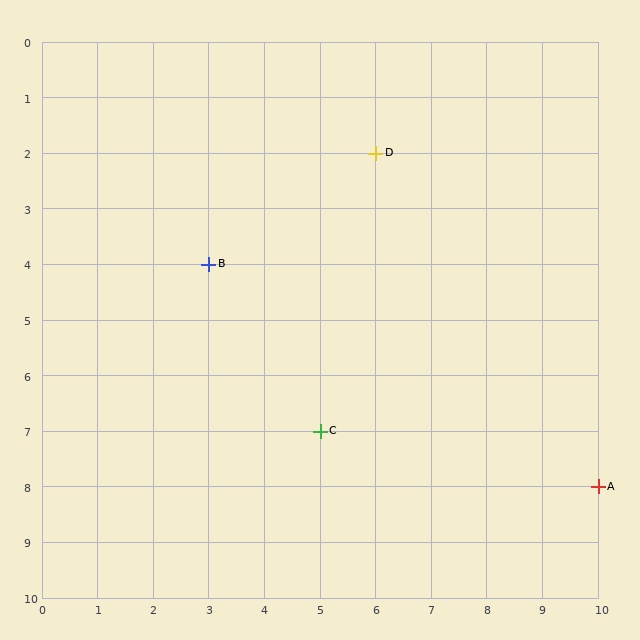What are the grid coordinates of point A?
Point A is at grid coordinates (10, 8).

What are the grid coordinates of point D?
Point D is at grid coordinates (6, 2).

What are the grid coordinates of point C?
Point C is at grid coordinates (5, 7).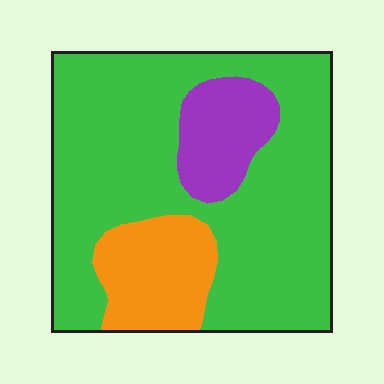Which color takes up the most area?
Green, at roughly 70%.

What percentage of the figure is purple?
Purple covers 12% of the figure.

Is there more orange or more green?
Green.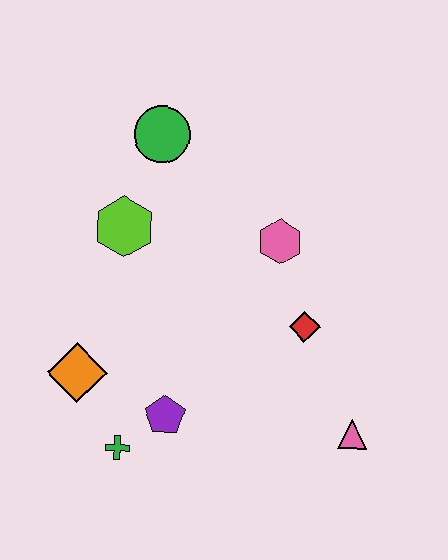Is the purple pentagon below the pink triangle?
No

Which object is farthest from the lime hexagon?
The pink triangle is farthest from the lime hexagon.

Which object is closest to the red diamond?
The pink hexagon is closest to the red diamond.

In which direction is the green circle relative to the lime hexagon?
The green circle is above the lime hexagon.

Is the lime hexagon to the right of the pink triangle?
No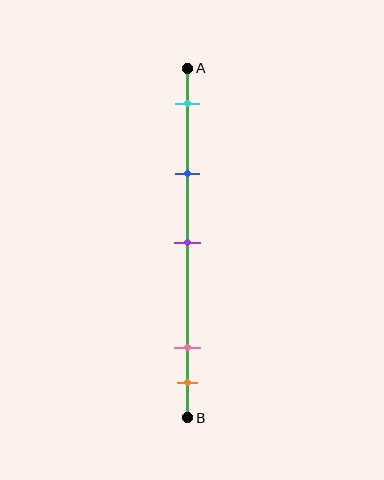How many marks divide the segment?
There are 5 marks dividing the segment.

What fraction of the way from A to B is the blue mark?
The blue mark is approximately 30% (0.3) of the way from A to B.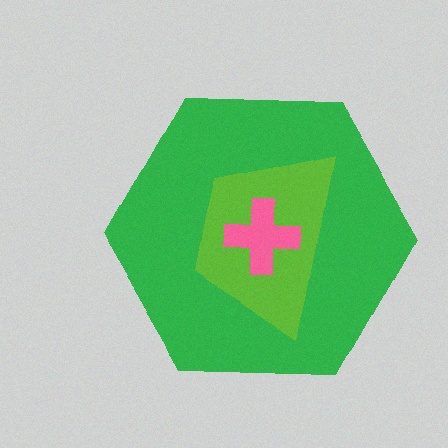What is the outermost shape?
The green hexagon.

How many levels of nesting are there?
3.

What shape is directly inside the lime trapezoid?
The pink cross.